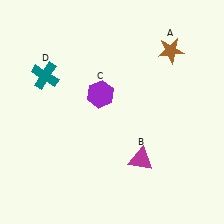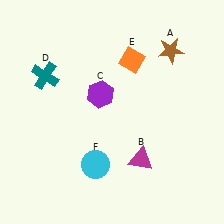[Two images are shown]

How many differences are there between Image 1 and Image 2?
There are 2 differences between the two images.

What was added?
An orange diamond (E), a cyan circle (F) were added in Image 2.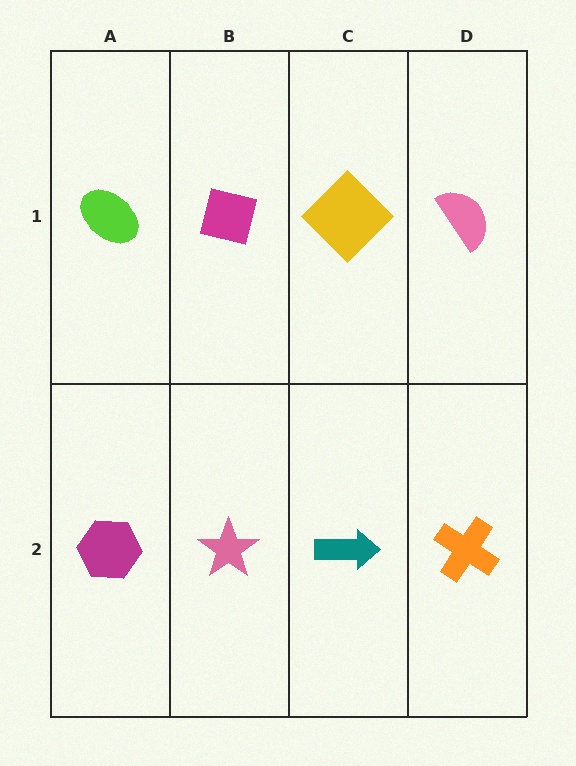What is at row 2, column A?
A magenta hexagon.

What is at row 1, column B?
A magenta square.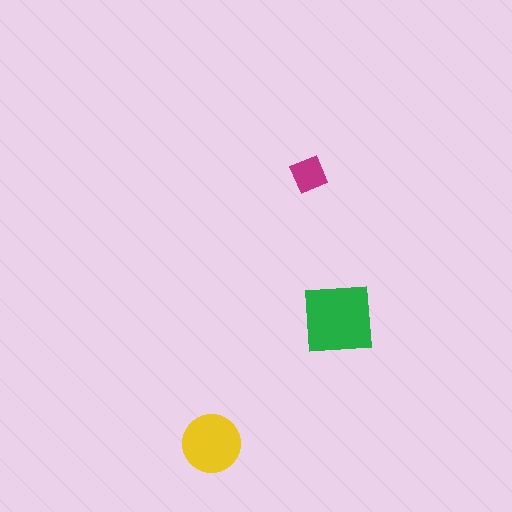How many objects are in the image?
There are 3 objects in the image.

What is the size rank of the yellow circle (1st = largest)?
2nd.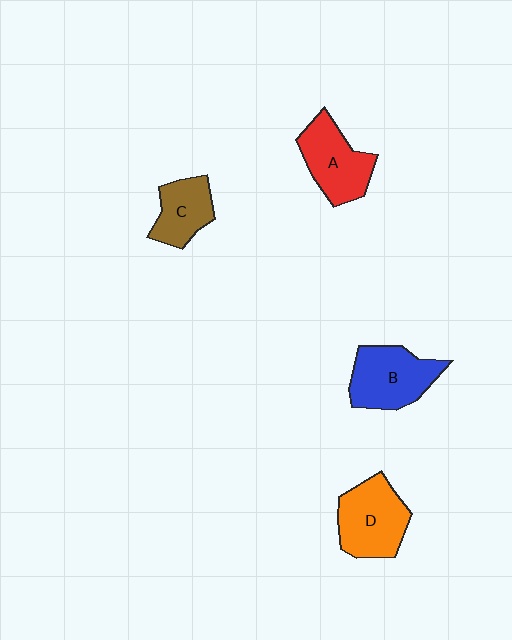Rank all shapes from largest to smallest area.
From largest to smallest: D (orange), B (blue), A (red), C (brown).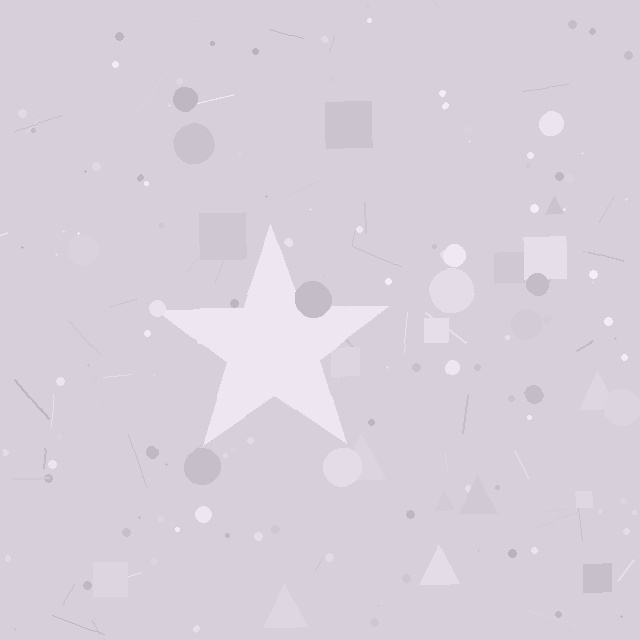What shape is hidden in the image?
A star is hidden in the image.